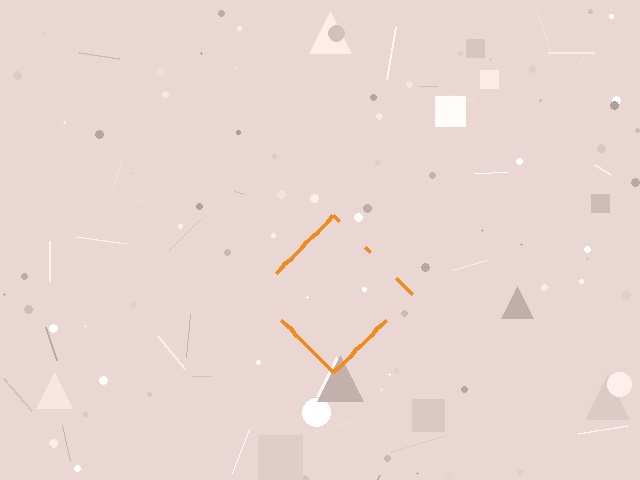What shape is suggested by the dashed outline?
The dashed outline suggests a diamond.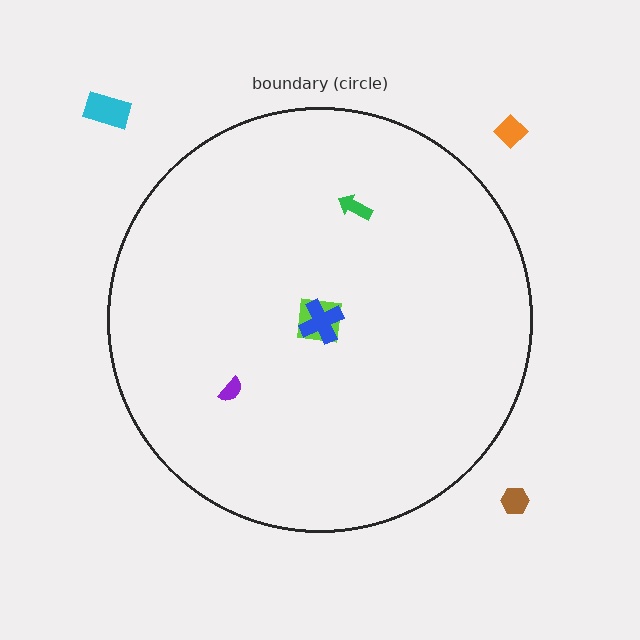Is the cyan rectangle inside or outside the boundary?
Outside.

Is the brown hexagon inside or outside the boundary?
Outside.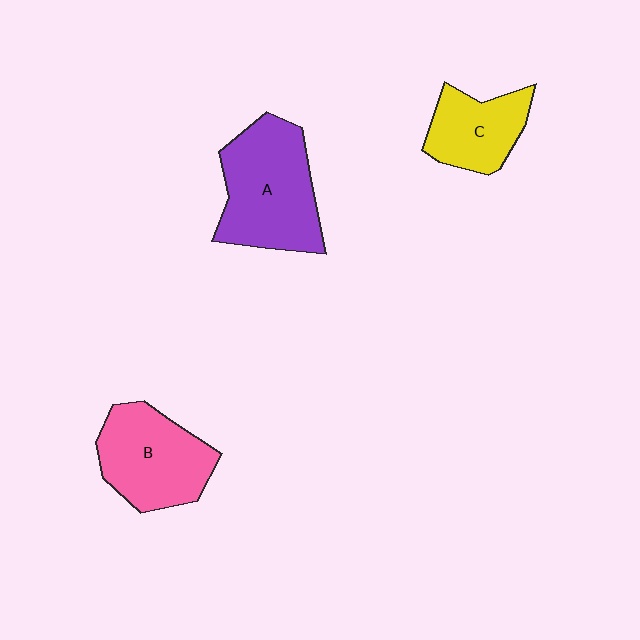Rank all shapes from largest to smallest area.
From largest to smallest: A (purple), B (pink), C (yellow).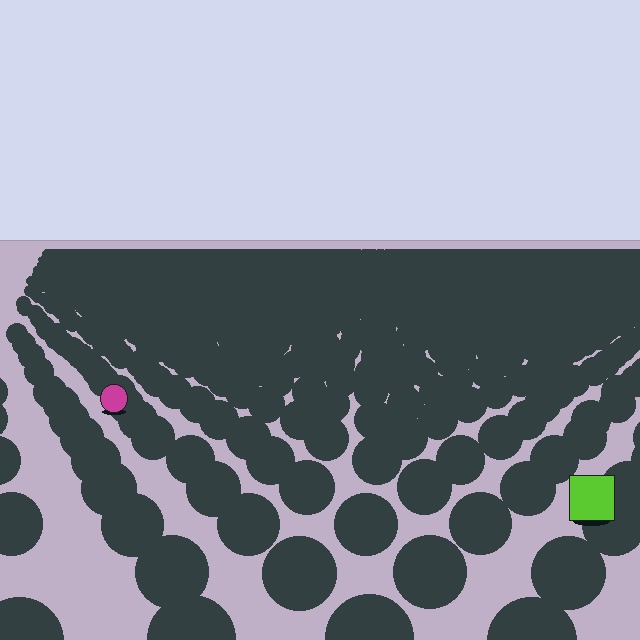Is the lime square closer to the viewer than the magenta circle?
Yes. The lime square is closer — you can tell from the texture gradient: the ground texture is coarser near it.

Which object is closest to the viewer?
The lime square is closest. The texture marks near it are larger and more spread out.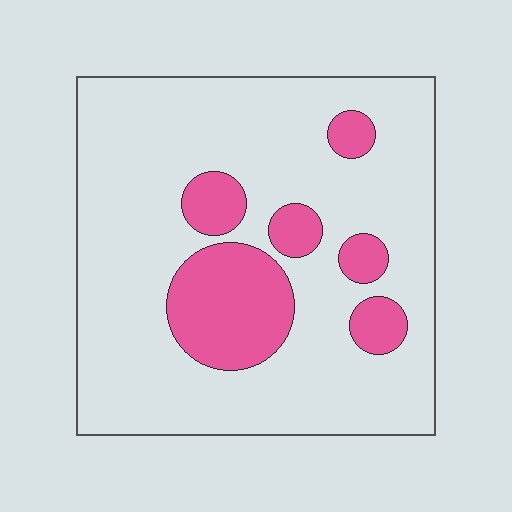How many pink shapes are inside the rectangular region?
6.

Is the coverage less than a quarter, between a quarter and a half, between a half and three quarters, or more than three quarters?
Less than a quarter.